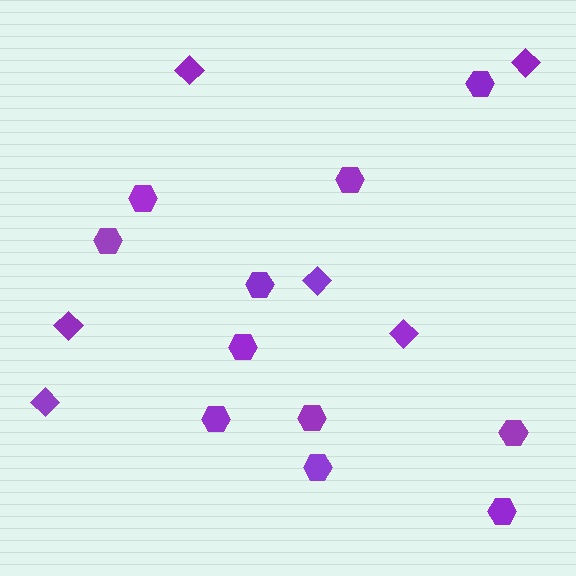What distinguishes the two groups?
There are 2 groups: one group of diamonds (6) and one group of hexagons (11).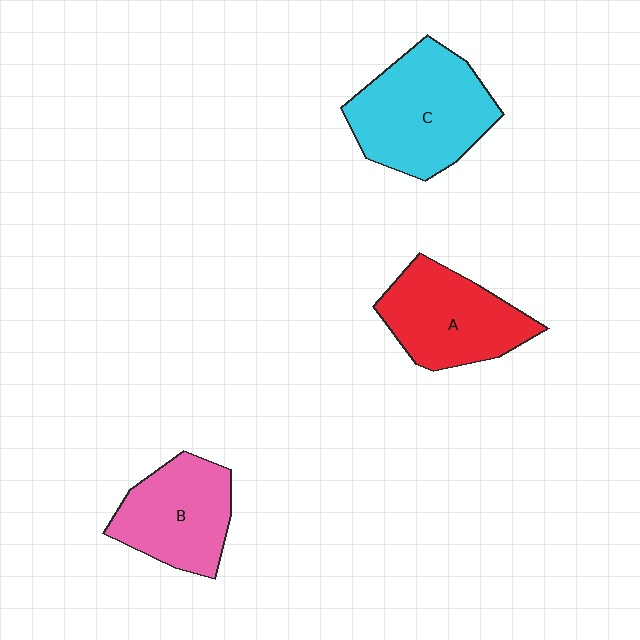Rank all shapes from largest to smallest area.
From largest to smallest: C (cyan), A (red), B (pink).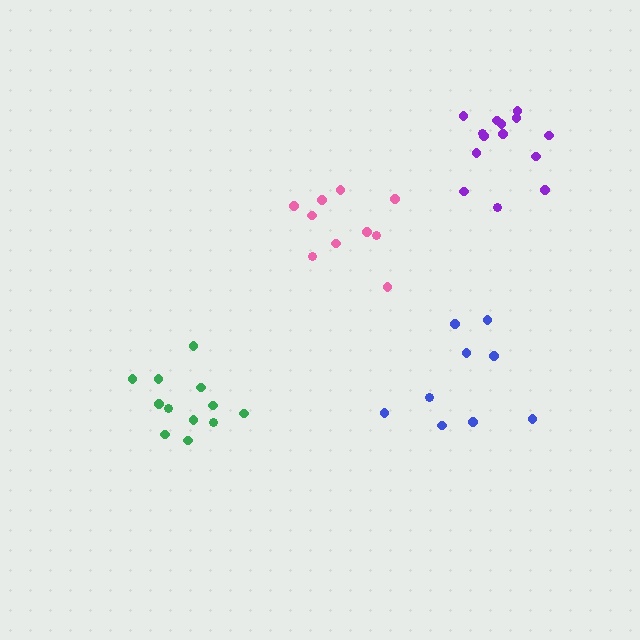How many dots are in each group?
Group 1: 10 dots, Group 2: 12 dots, Group 3: 9 dots, Group 4: 14 dots (45 total).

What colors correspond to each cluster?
The clusters are colored: pink, green, blue, purple.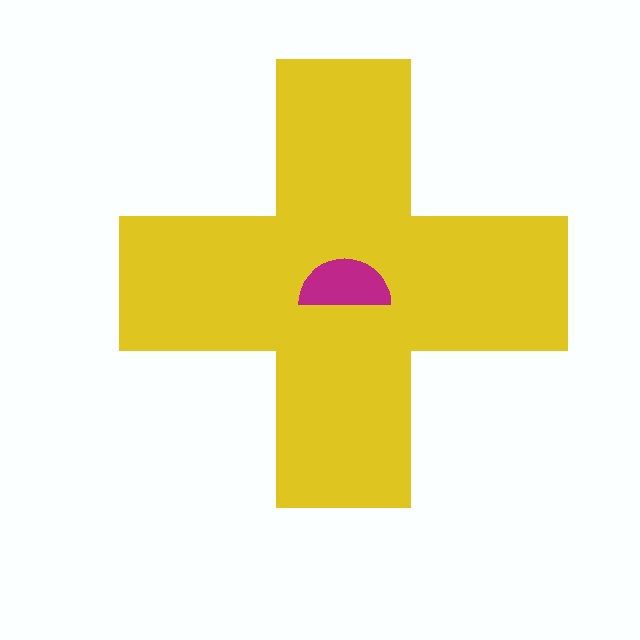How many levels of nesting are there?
2.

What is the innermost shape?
The magenta semicircle.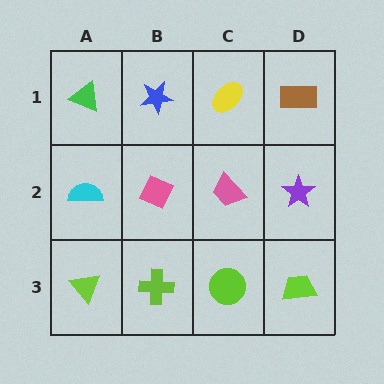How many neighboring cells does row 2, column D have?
3.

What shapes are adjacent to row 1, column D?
A purple star (row 2, column D), a yellow ellipse (row 1, column C).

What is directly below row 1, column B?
A pink diamond.